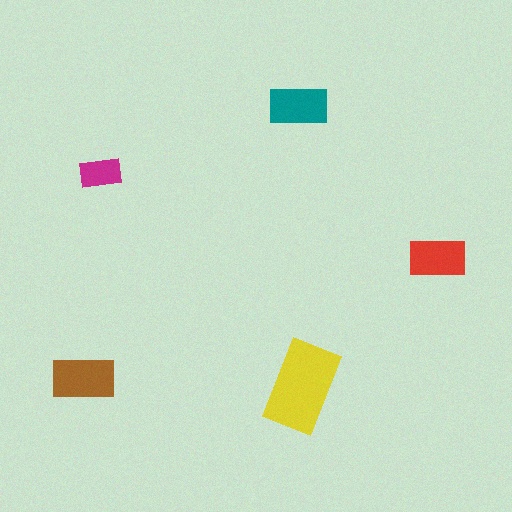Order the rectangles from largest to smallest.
the yellow one, the brown one, the teal one, the red one, the magenta one.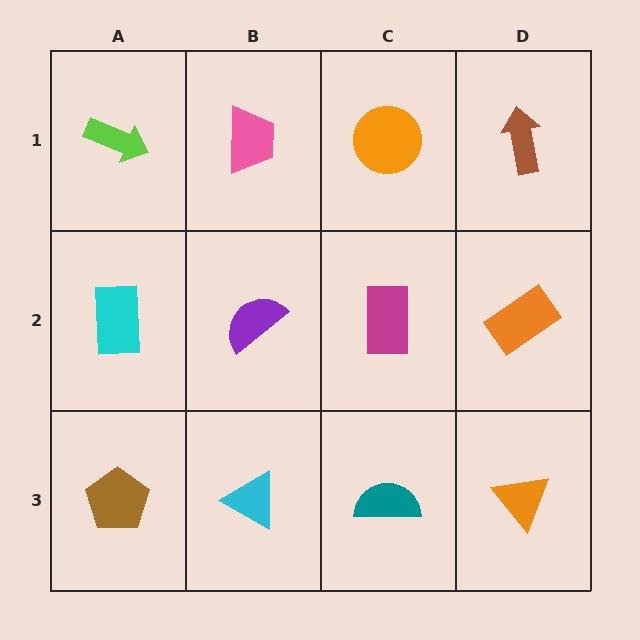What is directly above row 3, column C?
A magenta rectangle.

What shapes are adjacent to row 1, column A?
A cyan rectangle (row 2, column A), a pink trapezoid (row 1, column B).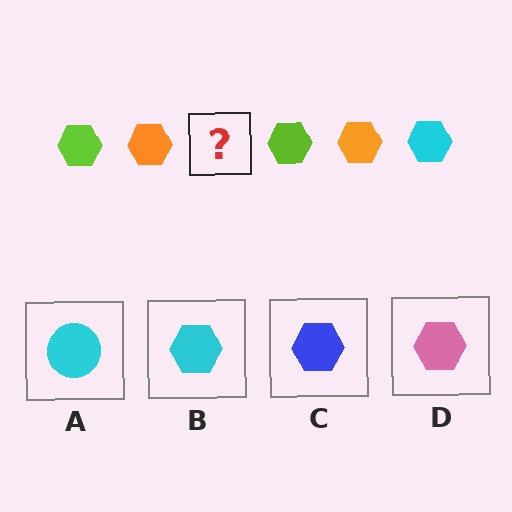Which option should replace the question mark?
Option B.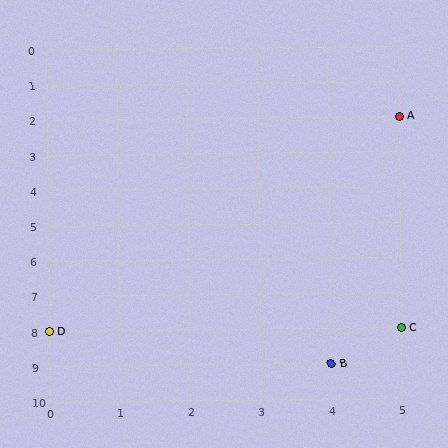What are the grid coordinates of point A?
Point A is at grid coordinates (5, 2).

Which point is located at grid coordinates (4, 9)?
Point B is at (4, 9).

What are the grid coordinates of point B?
Point B is at grid coordinates (4, 9).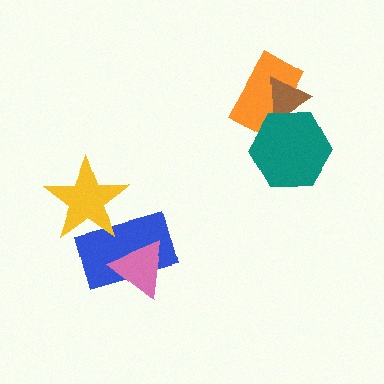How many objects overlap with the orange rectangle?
2 objects overlap with the orange rectangle.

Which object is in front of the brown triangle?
The teal hexagon is in front of the brown triangle.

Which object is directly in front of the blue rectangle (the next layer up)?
The yellow star is directly in front of the blue rectangle.